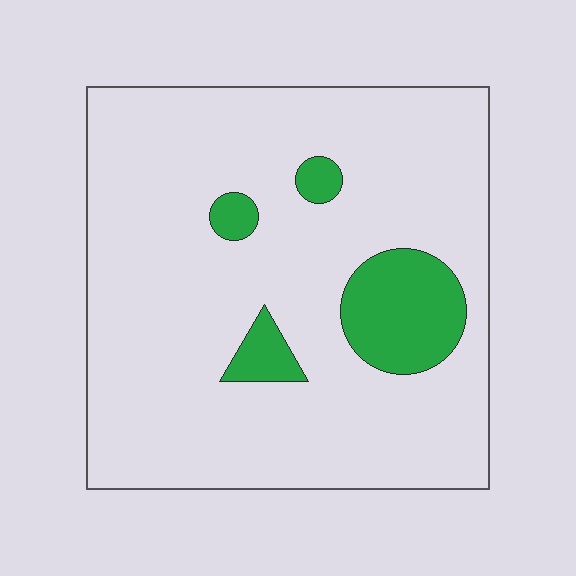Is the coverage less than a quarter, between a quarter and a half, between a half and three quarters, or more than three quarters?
Less than a quarter.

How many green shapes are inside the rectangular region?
4.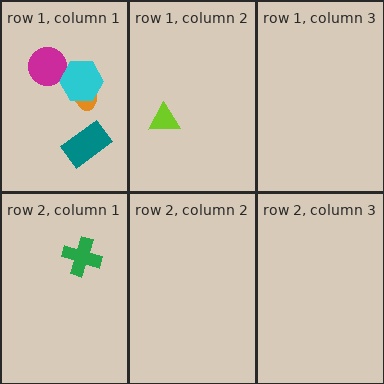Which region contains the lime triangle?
The row 1, column 2 region.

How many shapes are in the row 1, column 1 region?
4.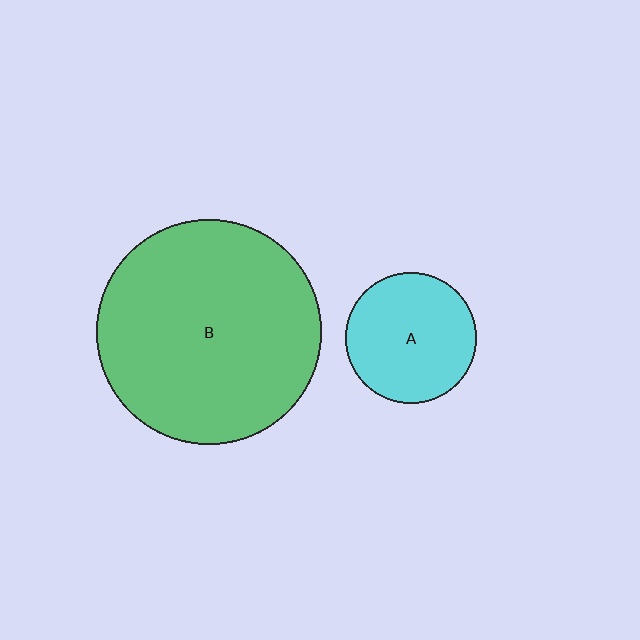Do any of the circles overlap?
No, none of the circles overlap.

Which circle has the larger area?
Circle B (green).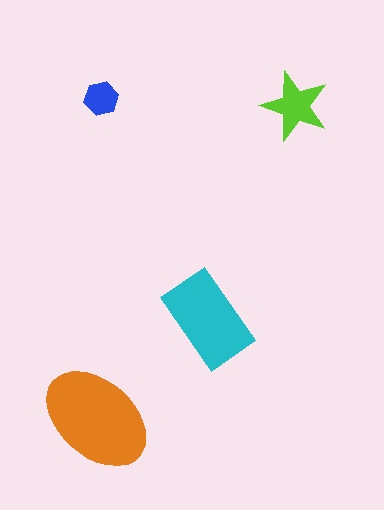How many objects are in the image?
There are 4 objects in the image.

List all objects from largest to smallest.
The orange ellipse, the cyan rectangle, the lime star, the blue hexagon.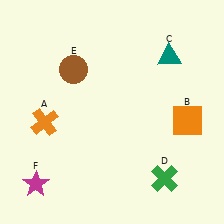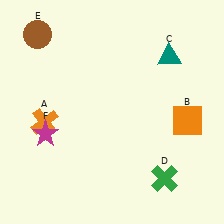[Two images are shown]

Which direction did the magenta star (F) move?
The magenta star (F) moved up.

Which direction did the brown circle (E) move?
The brown circle (E) moved left.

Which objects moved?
The objects that moved are: the brown circle (E), the magenta star (F).